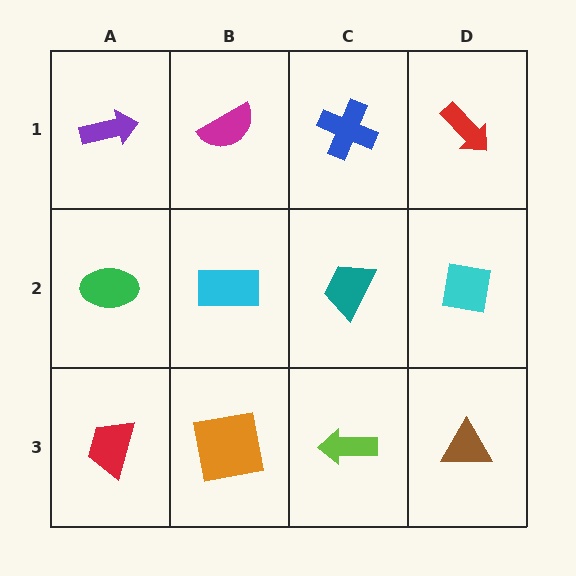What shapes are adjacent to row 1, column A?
A green ellipse (row 2, column A), a magenta semicircle (row 1, column B).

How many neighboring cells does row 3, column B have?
3.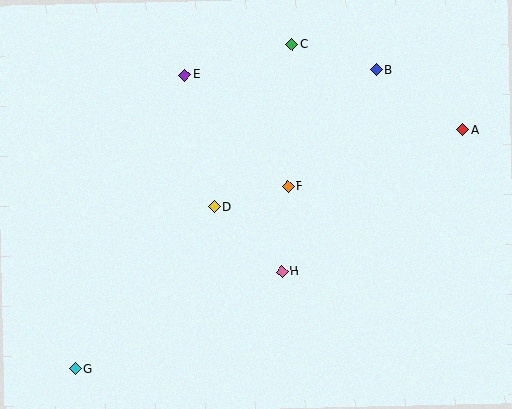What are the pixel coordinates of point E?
Point E is at (185, 75).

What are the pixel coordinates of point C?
Point C is at (292, 45).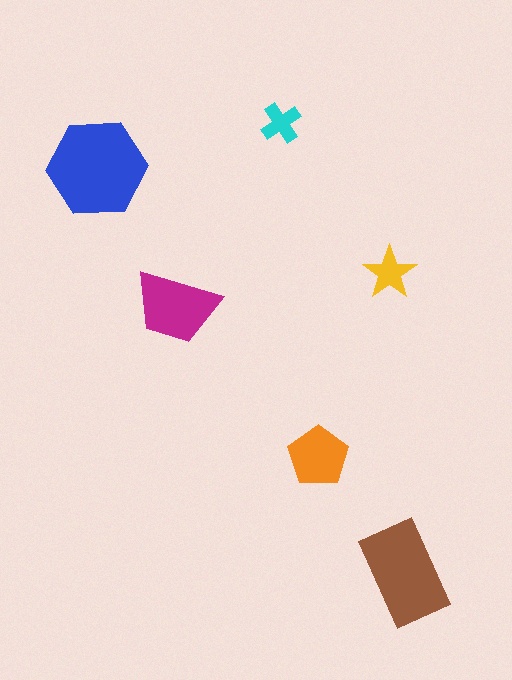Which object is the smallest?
The cyan cross.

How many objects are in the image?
There are 6 objects in the image.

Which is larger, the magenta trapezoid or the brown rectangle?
The brown rectangle.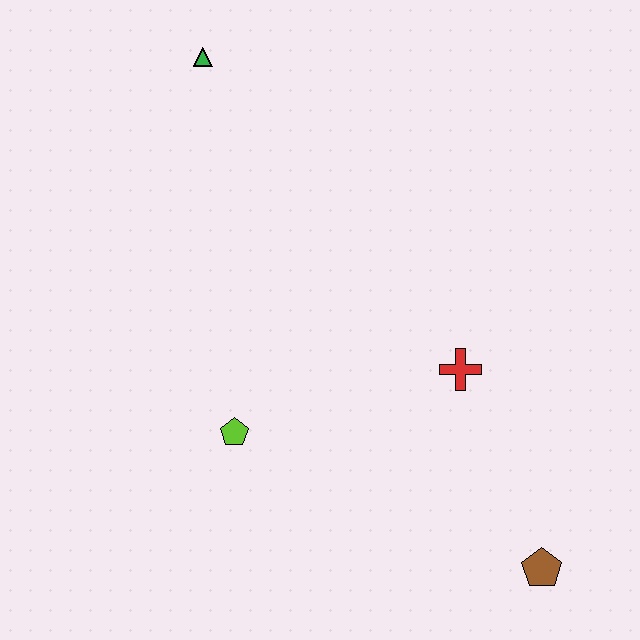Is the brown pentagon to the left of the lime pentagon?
No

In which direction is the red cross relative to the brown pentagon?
The red cross is above the brown pentagon.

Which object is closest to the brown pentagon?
The red cross is closest to the brown pentagon.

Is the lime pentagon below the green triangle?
Yes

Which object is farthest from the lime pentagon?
The green triangle is farthest from the lime pentagon.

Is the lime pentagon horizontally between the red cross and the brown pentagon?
No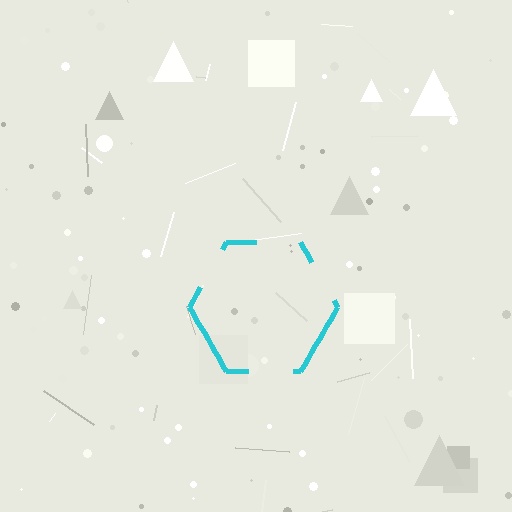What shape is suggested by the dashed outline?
The dashed outline suggests a hexagon.